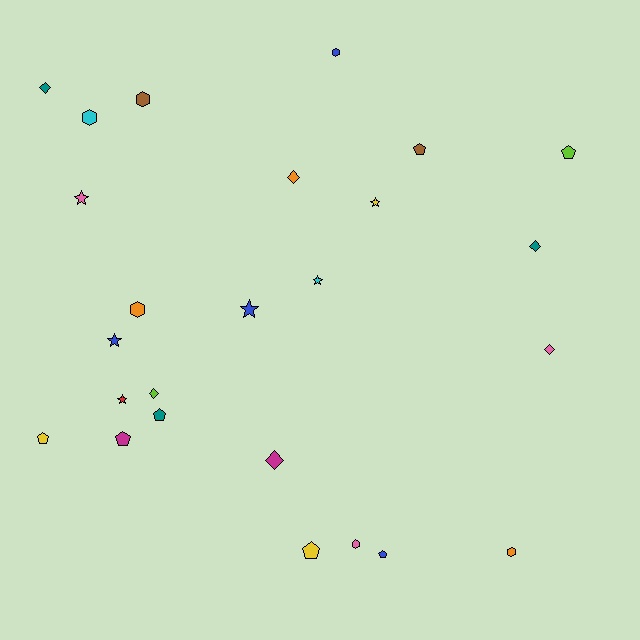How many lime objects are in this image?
There are 2 lime objects.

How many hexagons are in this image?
There are 6 hexagons.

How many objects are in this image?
There are 25 objects.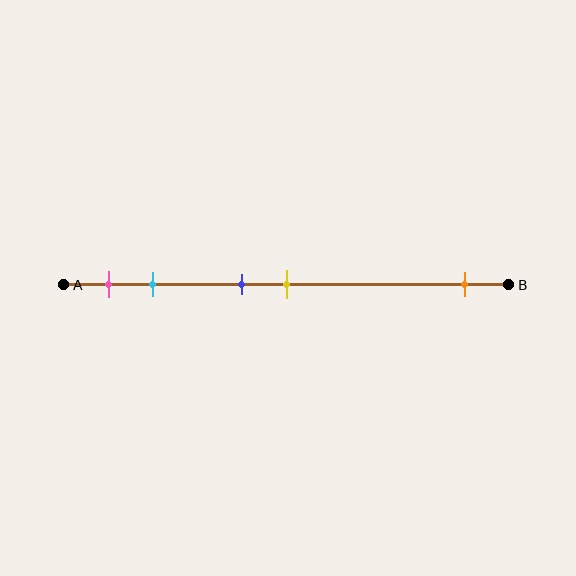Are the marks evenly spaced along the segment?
No, the marks are not evenly spaced.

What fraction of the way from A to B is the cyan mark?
The cyan mark is approximately 20% (0.2) of the way from A to B.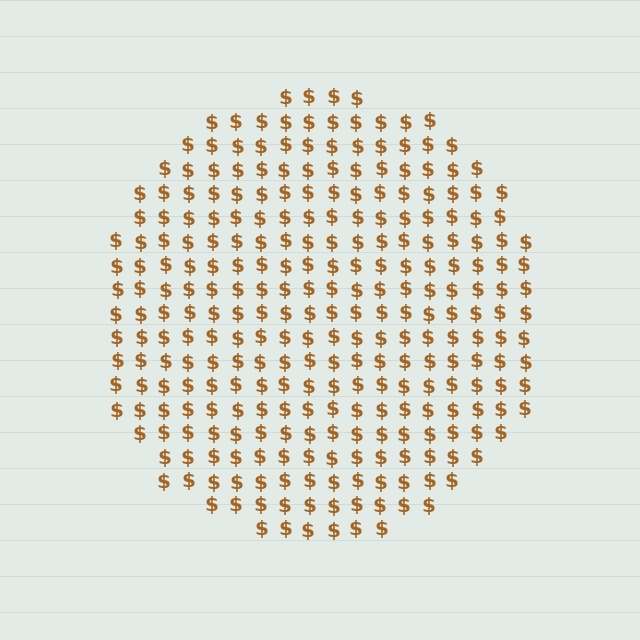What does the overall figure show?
The overall figure shows a circle.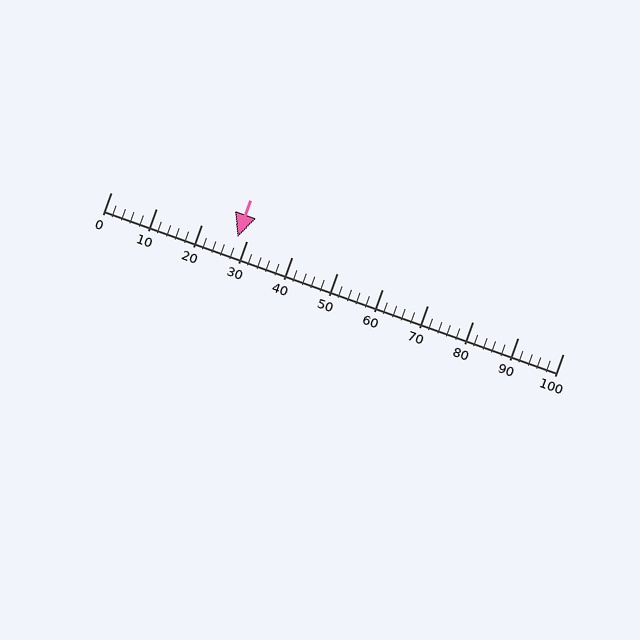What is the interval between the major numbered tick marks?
The major tick marks are spaced 10 units apart.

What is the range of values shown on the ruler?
The ruler shows values from 0 to 100.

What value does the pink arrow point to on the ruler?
The pink arrow points to approximately 28.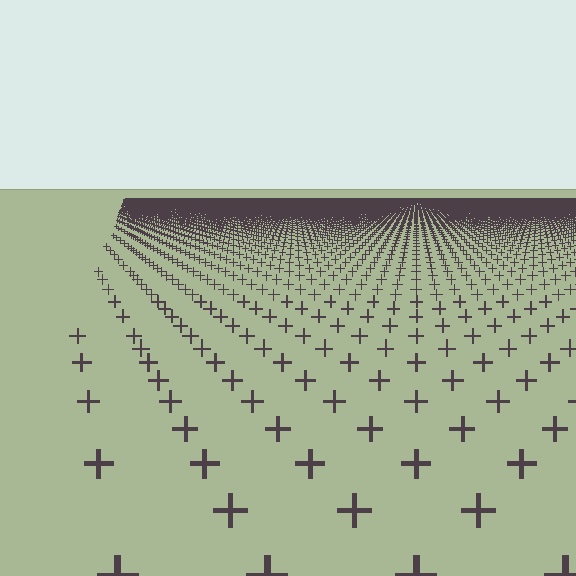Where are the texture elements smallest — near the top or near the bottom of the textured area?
Near the top.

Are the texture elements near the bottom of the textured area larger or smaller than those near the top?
Larger. Near the bottom, elements are closer to the viewer and appear at a bigger on-screen size.